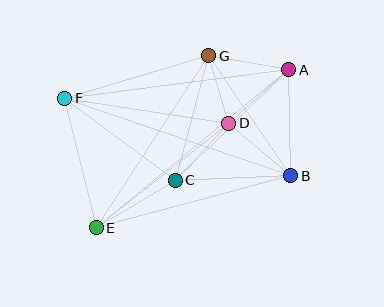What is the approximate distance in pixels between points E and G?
The distance between E and G is approximately 206 pixels.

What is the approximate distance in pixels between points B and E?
The distance between B and E is approximately 202 pixels.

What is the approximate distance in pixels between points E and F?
The distance between E and F is approximately 134 pixels.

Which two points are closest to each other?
Points D and G are closest to each other.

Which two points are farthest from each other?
Points A and E are farthest from each other.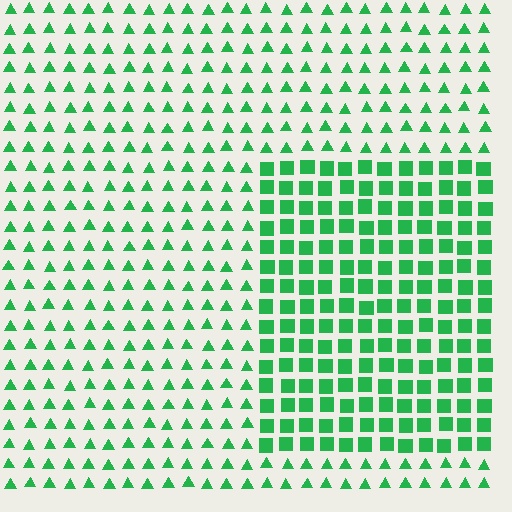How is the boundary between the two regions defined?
The boundary is defined by a change in element shape: squares inside vs. triangles outside. All elements share the same color and spacing.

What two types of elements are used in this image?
The image uses squares inside the rectangle region and triangles outside it.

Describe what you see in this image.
The image is filled with small green elements arranged in a uniform grid. A rectangle-shaped region contains squares, while the surrounding area contains triangles. The boundary is defined purely by the change in element shape.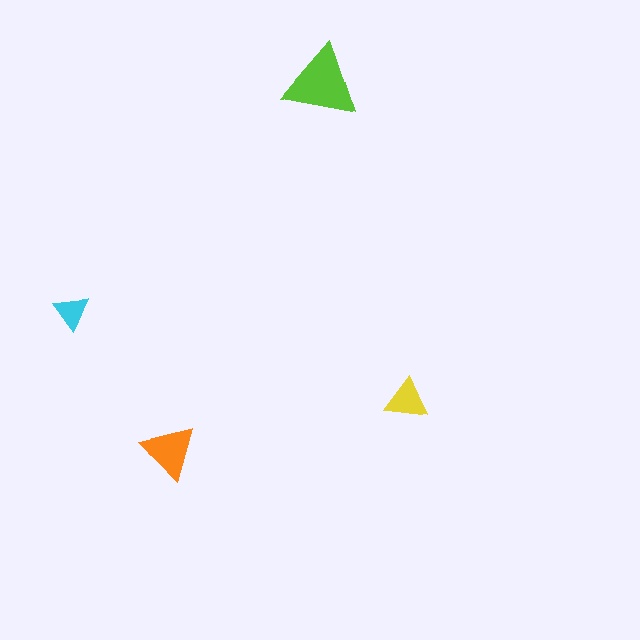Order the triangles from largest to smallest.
the lime one, the orange one, the yellow one, the cyan one.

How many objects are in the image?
There are 4 objects in the image.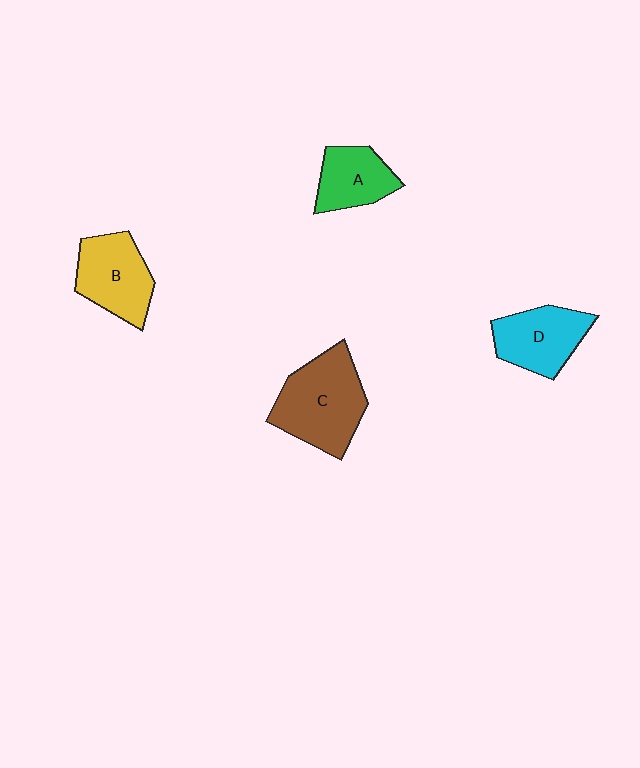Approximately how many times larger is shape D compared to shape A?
Approximately 1.2 times.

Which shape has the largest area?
Shape C (brown).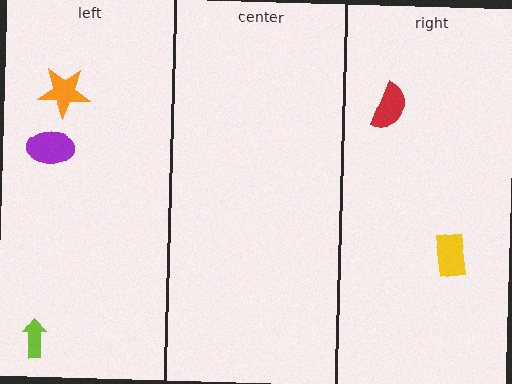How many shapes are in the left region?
3.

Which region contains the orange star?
The left region.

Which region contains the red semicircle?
The right region.